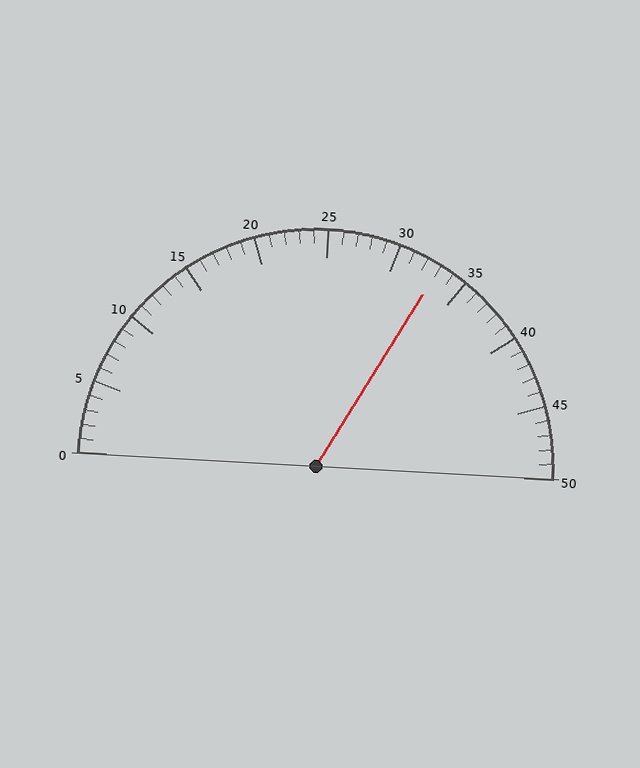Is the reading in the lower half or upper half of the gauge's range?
The reading is in the upper half of the range (0 to 50).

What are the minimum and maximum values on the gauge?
The gauge ranges from 0 to 50.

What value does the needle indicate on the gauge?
The needle indicates approximately 33.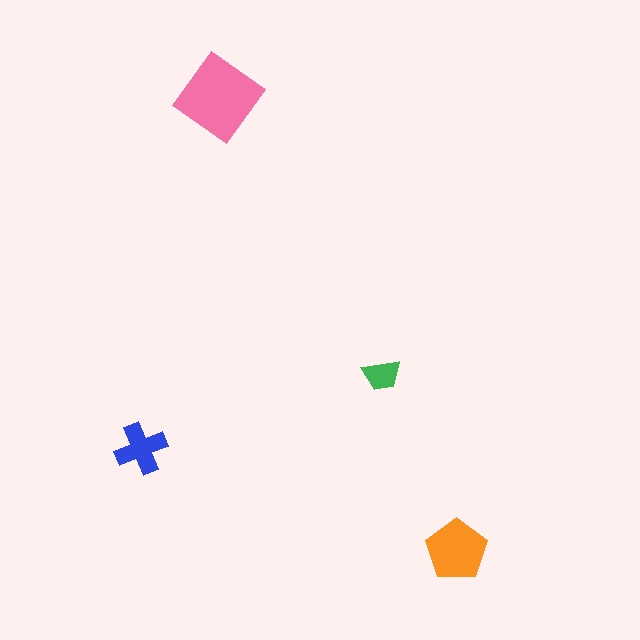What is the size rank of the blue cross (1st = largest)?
3rd.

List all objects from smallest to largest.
The green trapezoid, the blue cross, the orange pentagon, the pink diamond.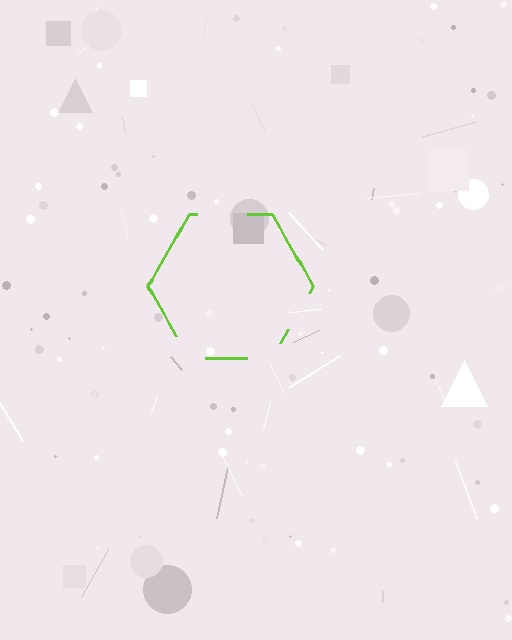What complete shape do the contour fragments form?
The contour fragments form a hexagon.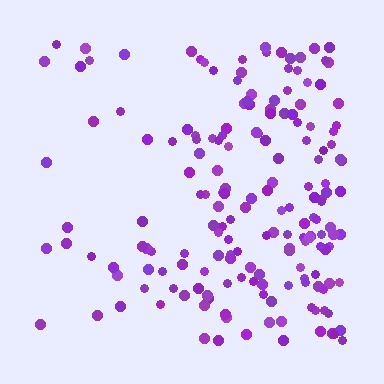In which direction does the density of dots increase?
From left to right, with the right side densest.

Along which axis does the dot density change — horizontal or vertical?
Horizontal.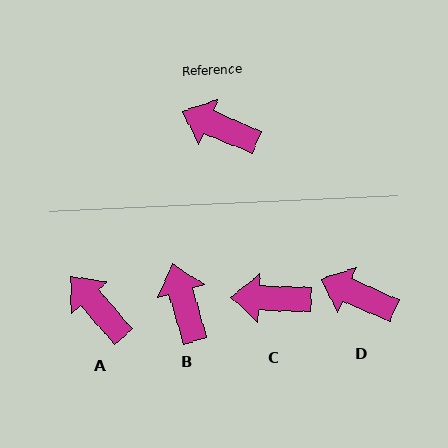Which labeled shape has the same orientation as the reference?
D.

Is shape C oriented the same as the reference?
No, it is off by about 21 degrees.